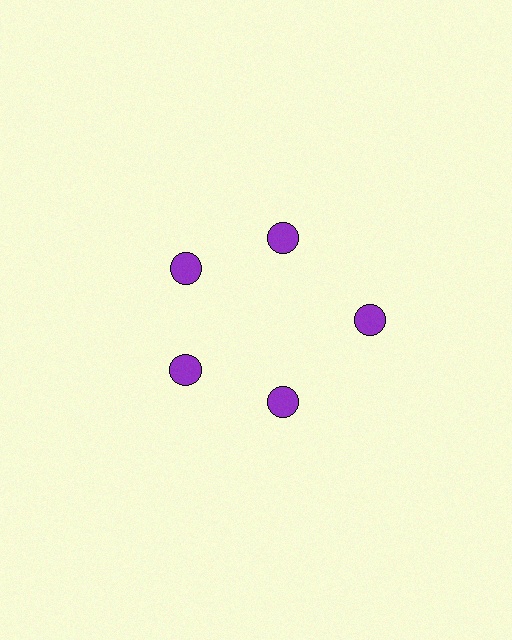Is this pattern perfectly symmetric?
No. The 5 purple circles are arranged in a ring, but one element near the 3 o'clock position is pushed outward from the center, breaking the 5-fold rotational symmetry.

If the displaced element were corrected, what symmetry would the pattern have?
It would have 5-fold rotational symmetry — the pattern would map onto itself every 72 degrees.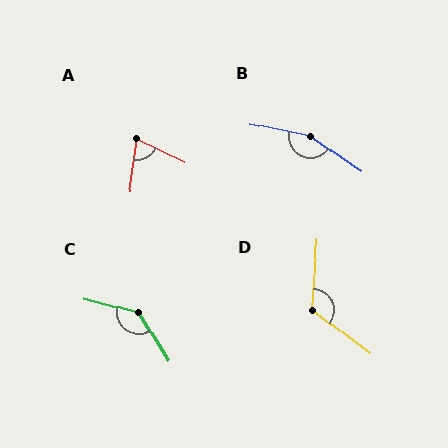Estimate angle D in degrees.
Approximately 123 degrees.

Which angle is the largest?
B, at approximately 156 degrees.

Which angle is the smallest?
A, at approximately 72 degrees.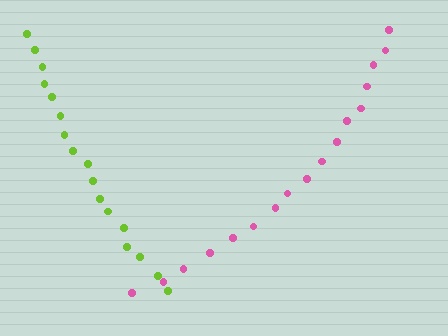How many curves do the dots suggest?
There are 2 distinct paths.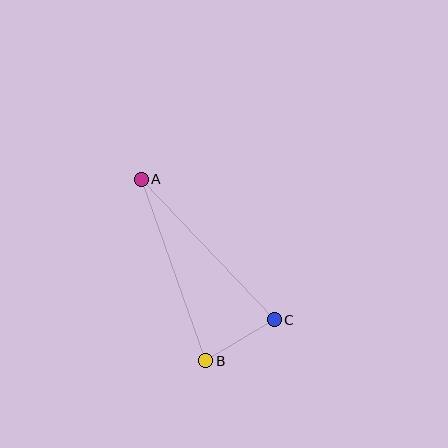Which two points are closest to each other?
Points B and C are closest to each other.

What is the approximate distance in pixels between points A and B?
The distance between A and B is approximately 193 pixels.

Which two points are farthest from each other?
Points A and C are farthest from each other.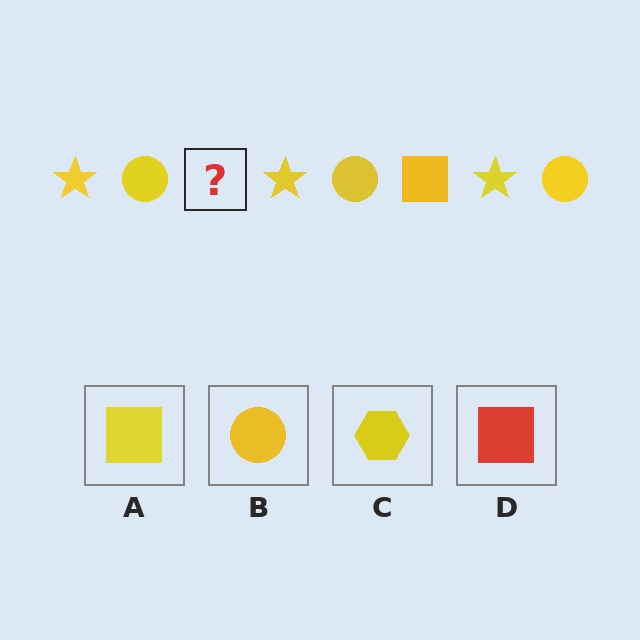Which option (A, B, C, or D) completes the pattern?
A.